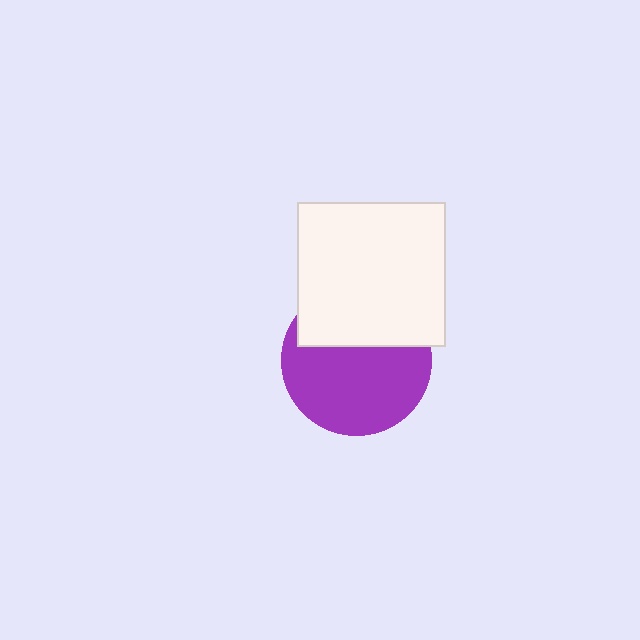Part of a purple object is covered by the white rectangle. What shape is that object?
It is a circle.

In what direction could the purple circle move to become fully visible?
The purple circle could move down. That would shift it out from behind the white rectangle entirely.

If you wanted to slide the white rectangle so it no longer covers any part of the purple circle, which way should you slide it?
Slide it up — that is the most direct way to separate the two shapes.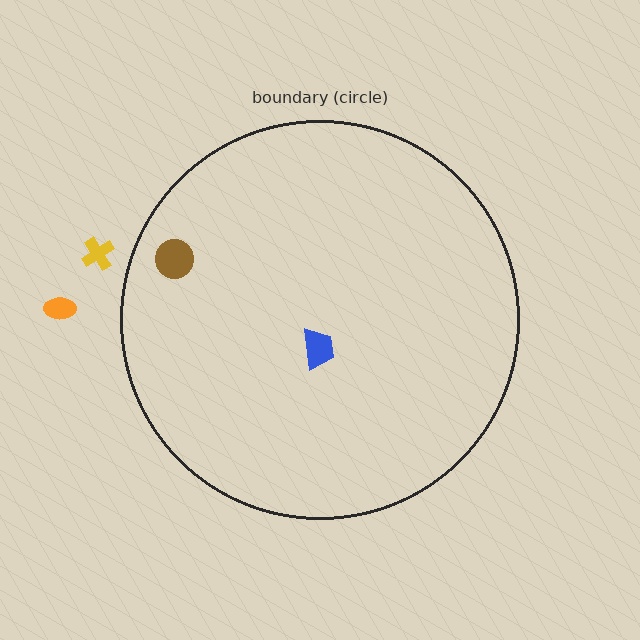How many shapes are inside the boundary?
2 inside, 2 outside.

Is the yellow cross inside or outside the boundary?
Outside.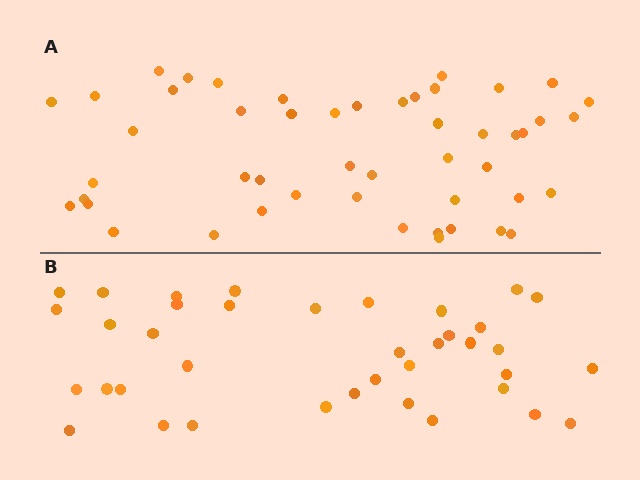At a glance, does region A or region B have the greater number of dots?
Region A (the top region) has more dots.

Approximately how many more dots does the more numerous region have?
Region A has roughly 12 or so more dots than region B.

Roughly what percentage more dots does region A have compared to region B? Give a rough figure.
About 30% more.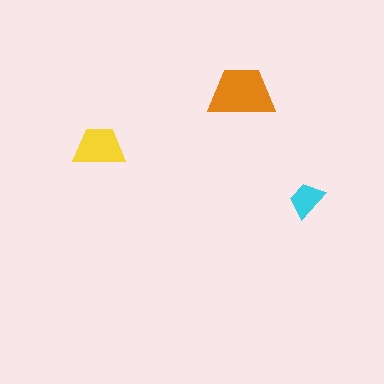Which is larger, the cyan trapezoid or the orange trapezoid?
The orange one.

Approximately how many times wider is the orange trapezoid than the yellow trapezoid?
About 1.5 times wider.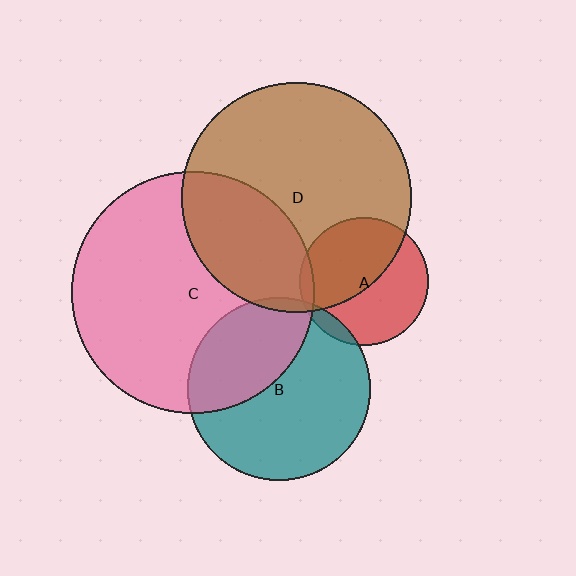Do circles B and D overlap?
Yes.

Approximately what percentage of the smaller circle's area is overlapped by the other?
Approximately 5%.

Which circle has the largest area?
Circle C (pink).